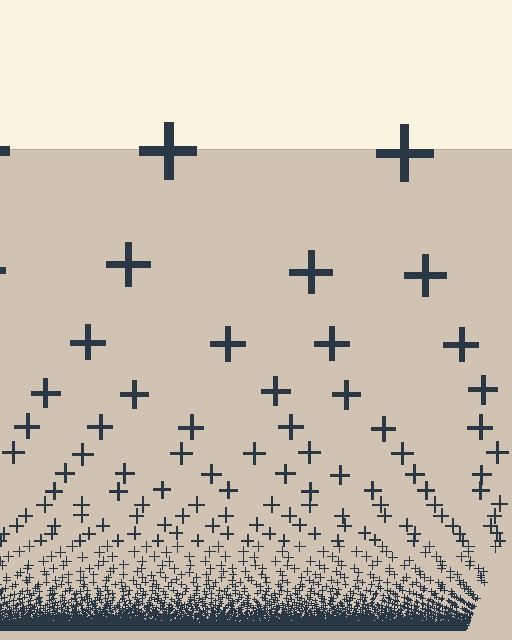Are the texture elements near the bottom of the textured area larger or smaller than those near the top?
Smaller. The gradient is inverted — elements near the bottom are smaller and denser.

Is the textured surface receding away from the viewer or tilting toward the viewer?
The surface appears to tilt toward the viewer. Texture elements get larger and sparser toward the top.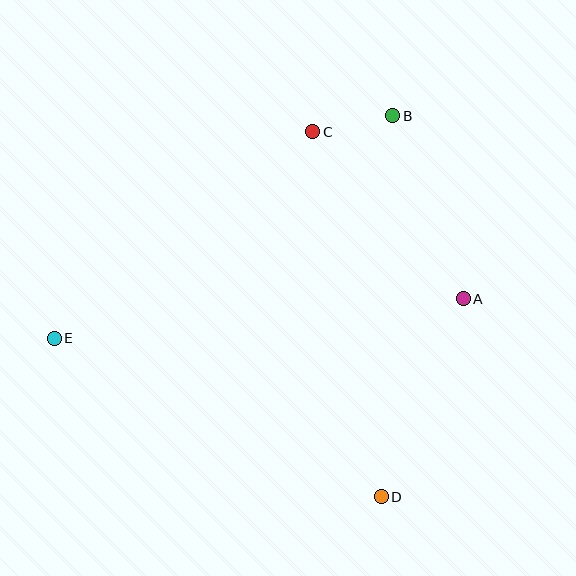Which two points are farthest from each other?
Points A and E are farthest from each other.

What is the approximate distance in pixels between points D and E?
The distance between D and E is approximately 364 pixels.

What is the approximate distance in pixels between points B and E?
The distance between B and E is approximately 405 pixels.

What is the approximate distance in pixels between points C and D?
The distance between C and D is approximately 371 pixels.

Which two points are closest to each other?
Points B and C are closest to each other.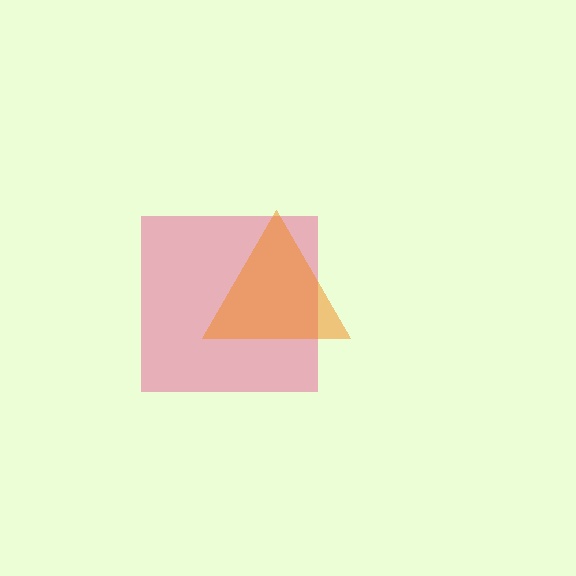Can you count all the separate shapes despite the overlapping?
Yes, there are 2 separate shapes.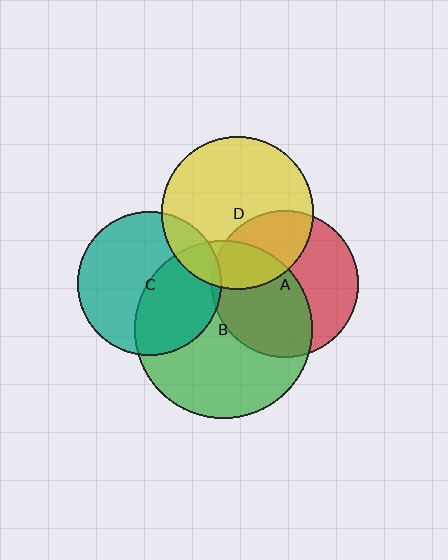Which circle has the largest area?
Circle B (green).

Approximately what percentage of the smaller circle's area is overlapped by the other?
Approximately 20%.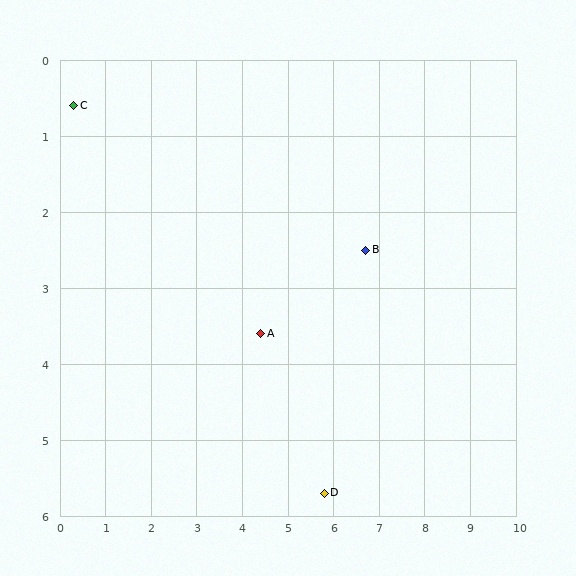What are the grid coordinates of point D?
Point D is at approximately (5.8, 5.7).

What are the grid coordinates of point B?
Point B is at approximately (6.7, 2.5).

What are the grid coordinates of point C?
Point C is at approximately (0.3, 0.6).